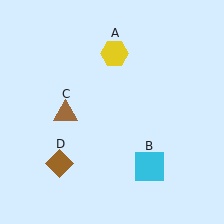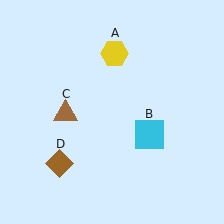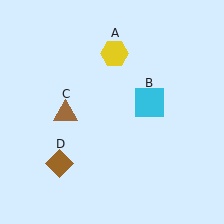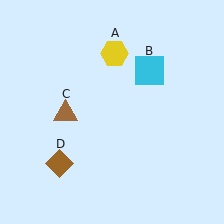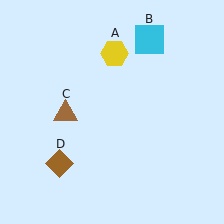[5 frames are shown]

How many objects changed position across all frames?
1 object changed position: cyan square (object B).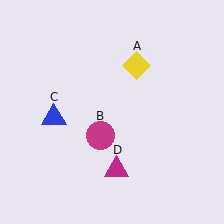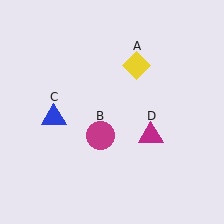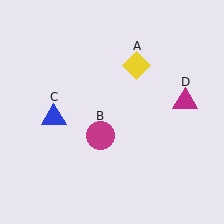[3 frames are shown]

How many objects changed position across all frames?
1 object changed position: magenta triangle (object D).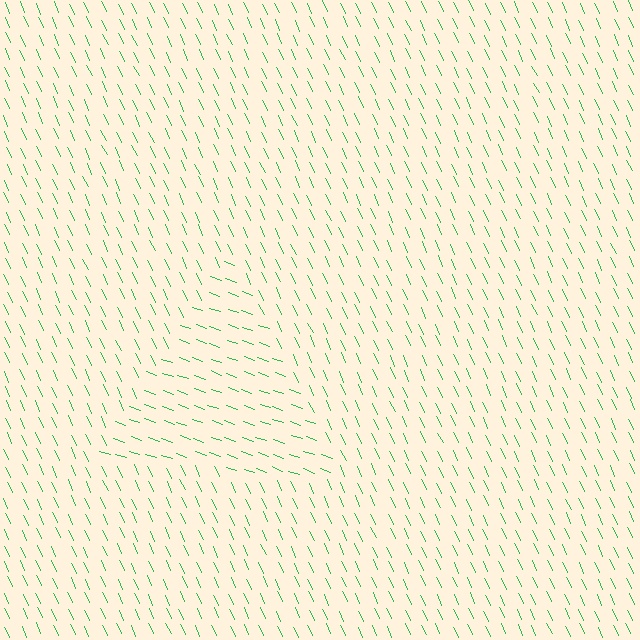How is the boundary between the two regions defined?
The boundary is defined purely by a change in line orientation (approximately 45 degrees difference). All lines are the same color and thickness.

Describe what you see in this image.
The image is filled with small green line segments. A triangle region in the image has lines oriented differently from the surrounding lines, creating a visible texture boundary.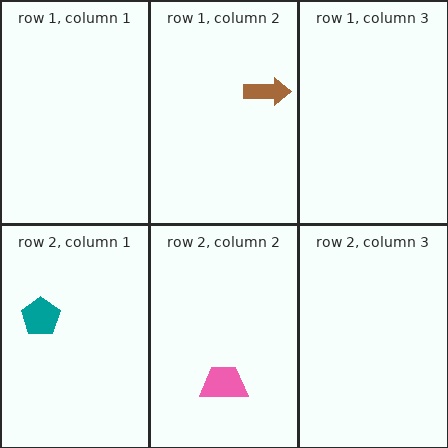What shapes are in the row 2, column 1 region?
The teal pentagon.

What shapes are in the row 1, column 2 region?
The brown arrow.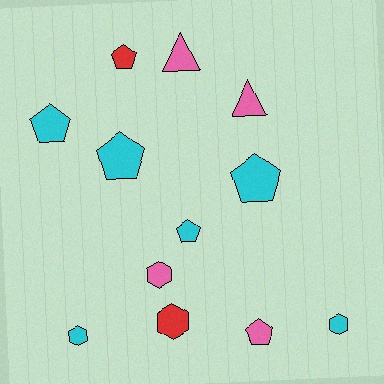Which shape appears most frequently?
Pentagon, with 6 objects.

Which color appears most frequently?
Cyan, with 6 objects.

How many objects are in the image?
There are 12 objects.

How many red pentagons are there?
There is 1 red pentagon.